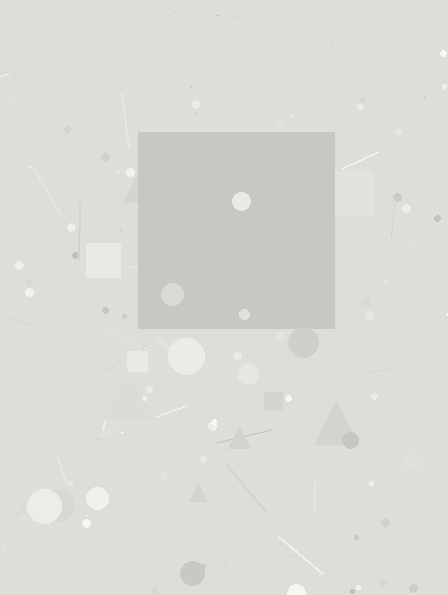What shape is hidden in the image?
A square is hidden in the image.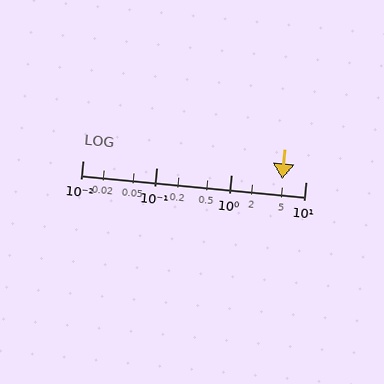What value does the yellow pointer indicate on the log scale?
The pointer indicates approximately 4.9.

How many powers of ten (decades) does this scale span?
The scale spans 3 decades, from 0.01 to 10.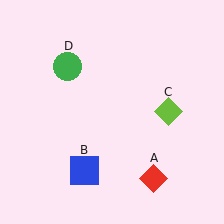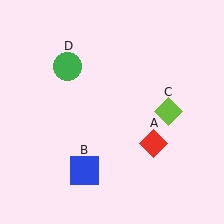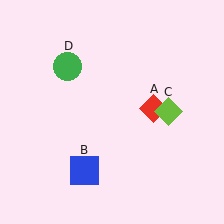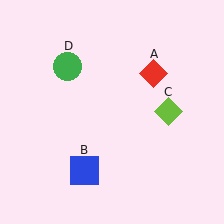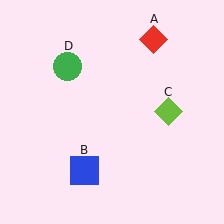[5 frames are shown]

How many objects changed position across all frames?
1 object changed position: red diamond (object A).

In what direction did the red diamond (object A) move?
The red diamond (object A) moved up.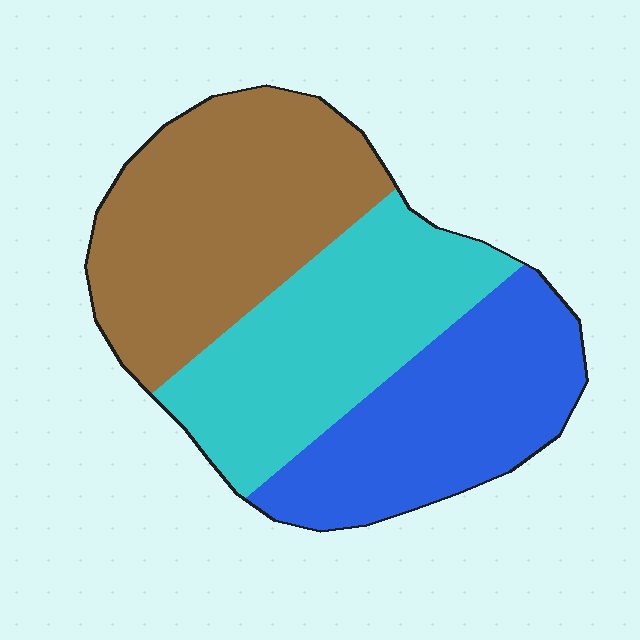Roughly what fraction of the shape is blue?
Blue covers roughly 30% of the shape.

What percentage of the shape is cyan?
Cyan takes up about one third (1/3) of the shape.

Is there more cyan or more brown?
Brown.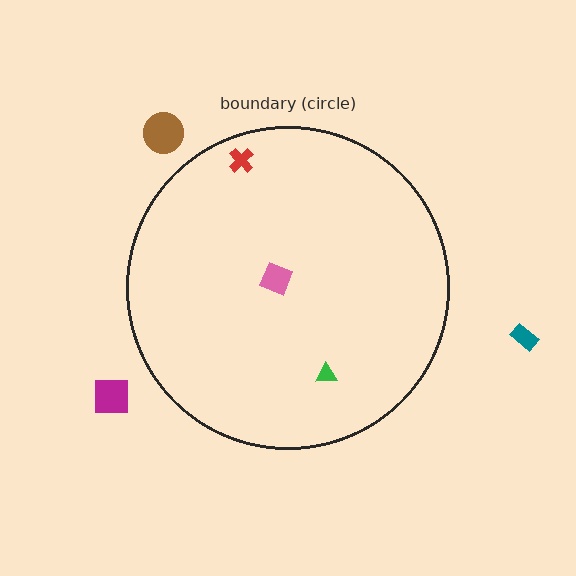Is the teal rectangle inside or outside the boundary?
Outside.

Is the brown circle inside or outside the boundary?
Outside.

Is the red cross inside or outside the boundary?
Inside.